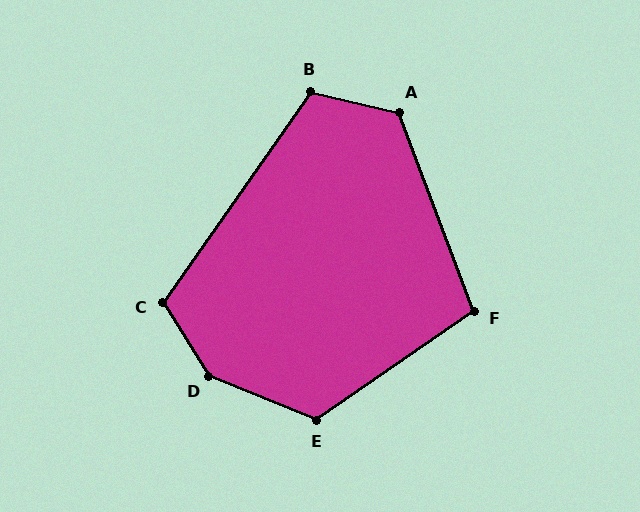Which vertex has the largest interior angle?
D, at approximately 144 degrees.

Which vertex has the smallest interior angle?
F, at approximately 104 degrees.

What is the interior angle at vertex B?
Approximately 112 degrees (obtuse).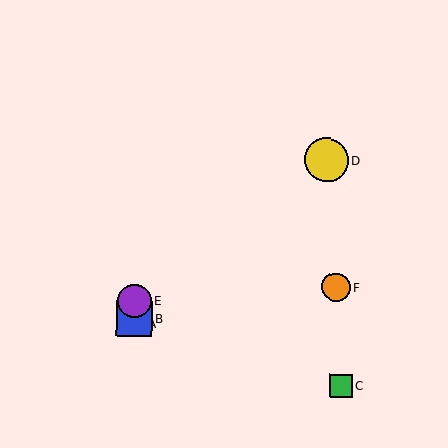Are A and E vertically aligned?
Yes, both are at x≈134.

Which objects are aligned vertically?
Objects A, B, E are aligned vertically.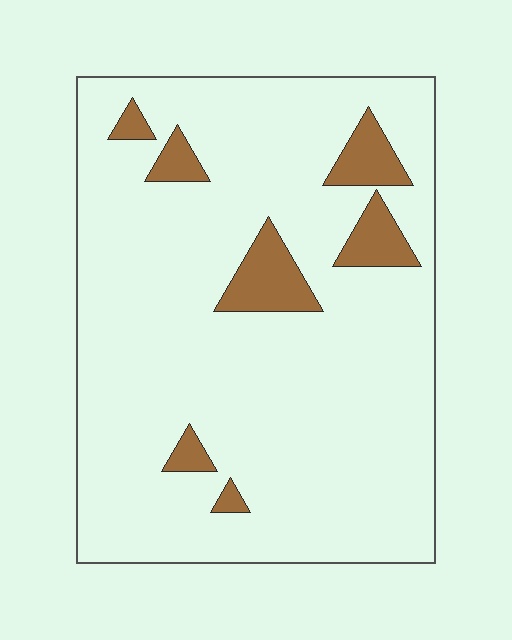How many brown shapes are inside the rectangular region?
7.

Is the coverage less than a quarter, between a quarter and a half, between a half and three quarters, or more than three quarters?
Less than a quarter.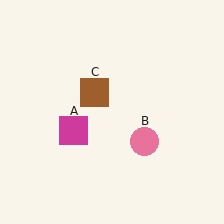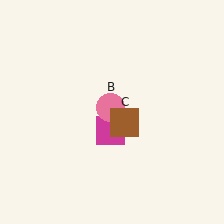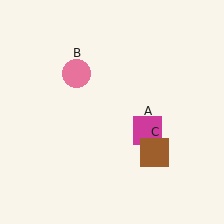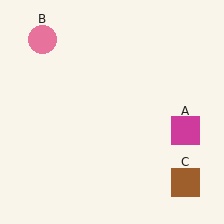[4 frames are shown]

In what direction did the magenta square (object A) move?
The magenta square (object A) moved right.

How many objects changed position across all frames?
3 objects changed position: magenta square (object A), pink circle (object B), brown square (object C).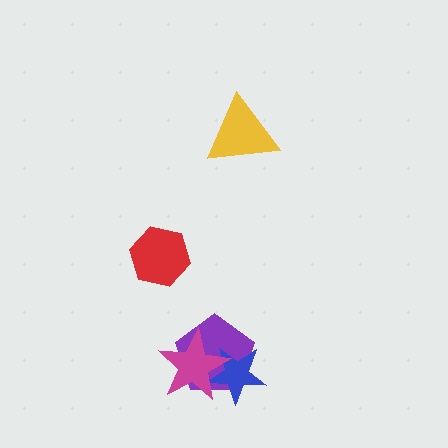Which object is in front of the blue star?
The magenta star is in front of the blue star.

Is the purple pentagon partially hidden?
Yes, it is partially covered by another shape.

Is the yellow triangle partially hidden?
No, no other shape covers it.